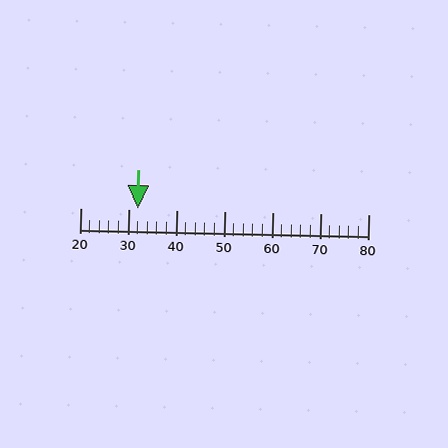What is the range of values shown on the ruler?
The ruler shows values from 20 to 80.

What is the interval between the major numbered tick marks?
The major tick marks are spaced 10 units apart.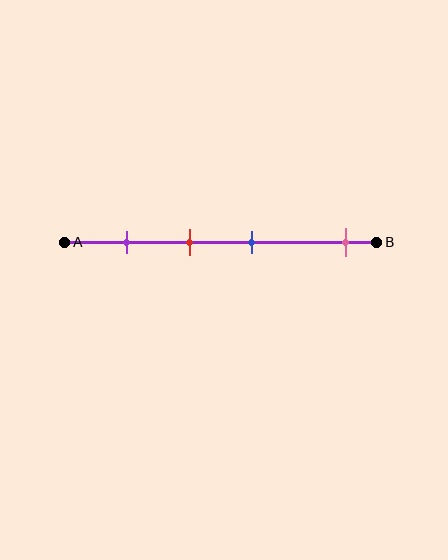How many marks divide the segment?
There are 4 marks dividing the segment.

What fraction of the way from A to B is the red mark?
The red mark is approximately 40% (0.4) of the way from A to B.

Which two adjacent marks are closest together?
The red and blue marks are the closest adjacent pair.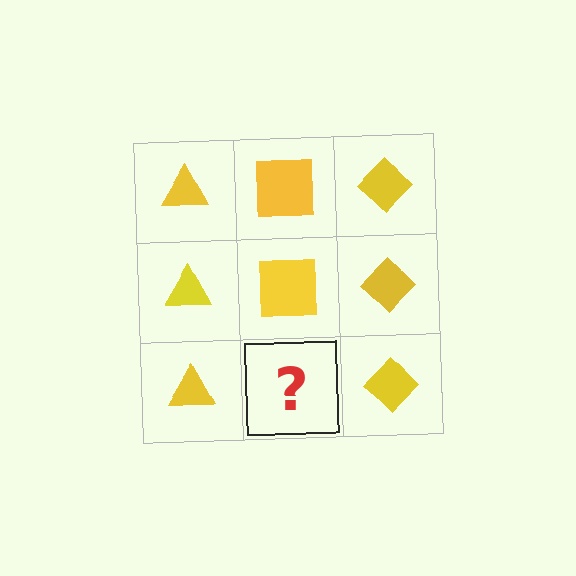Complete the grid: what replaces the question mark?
The question mark should be replaced with a yellow square.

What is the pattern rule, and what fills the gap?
The rule is that each column has a consistent shape. The gap should be filled with a yellow square.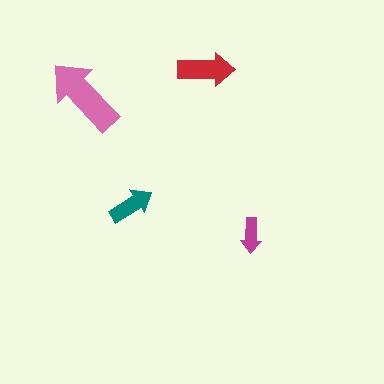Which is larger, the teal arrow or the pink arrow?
The pink one.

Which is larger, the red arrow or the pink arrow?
The pink one.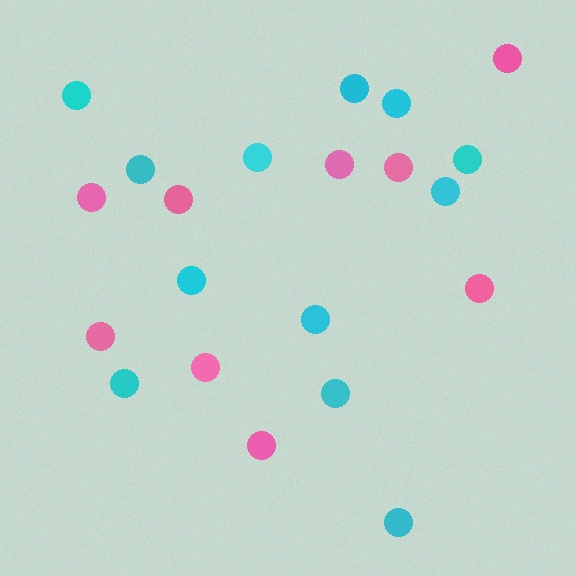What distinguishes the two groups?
There are 2 groups: one group of pink circles (9) and one group of cyan circles (12).